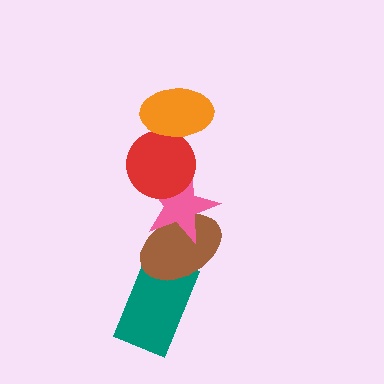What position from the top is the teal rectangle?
The teal rectangle is 5th from the top.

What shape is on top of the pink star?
The red circle is on top of the pink star.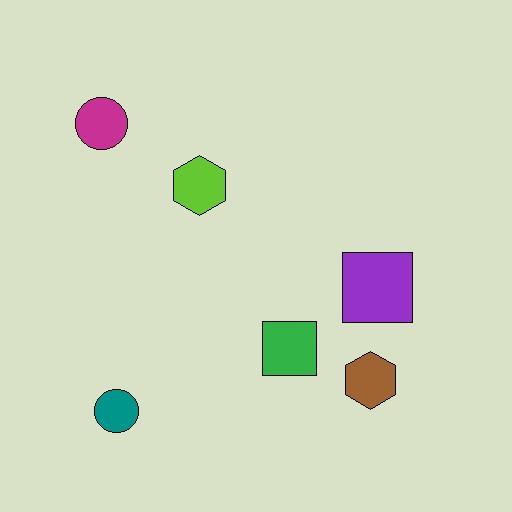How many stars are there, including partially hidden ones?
There are no stars.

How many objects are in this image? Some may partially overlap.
There are 6 objects.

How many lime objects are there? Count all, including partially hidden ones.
There is 1 lime object.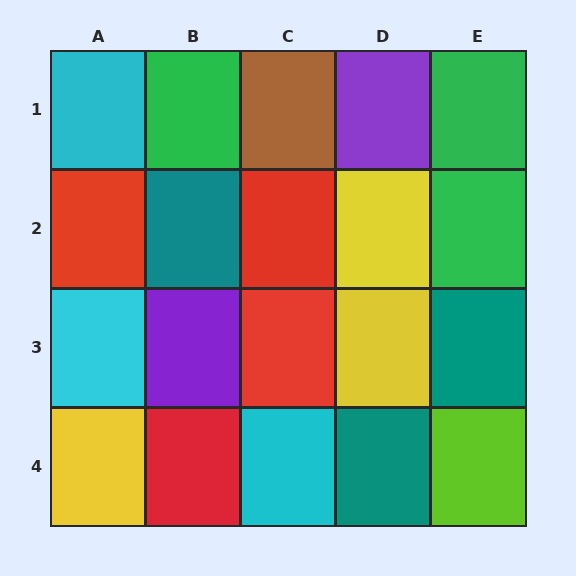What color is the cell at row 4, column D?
Teal.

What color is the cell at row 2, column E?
Green.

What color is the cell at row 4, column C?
Cyan.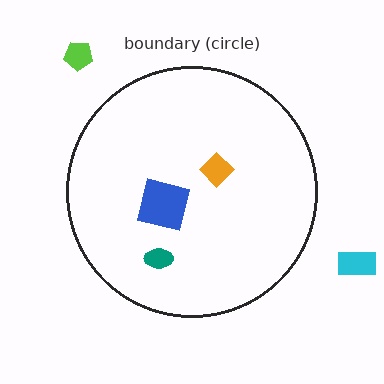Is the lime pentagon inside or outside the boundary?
Outside.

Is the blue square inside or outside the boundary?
Inside.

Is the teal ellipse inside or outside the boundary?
Inside.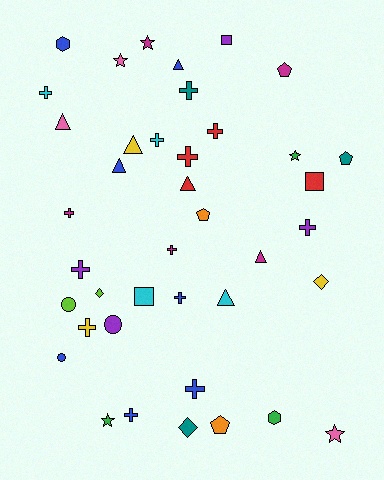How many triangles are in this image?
There are 7 triangles.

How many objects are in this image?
There are 40 objects.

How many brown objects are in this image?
There are no brown objects.